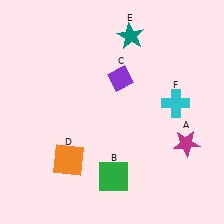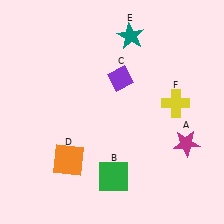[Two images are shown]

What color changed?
The cross (F) changed from cyan in Image 1 to yellow in Image 2.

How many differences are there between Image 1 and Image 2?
There is 1 difference between the two images.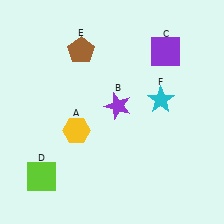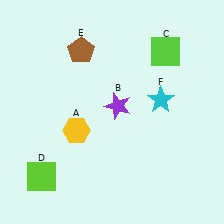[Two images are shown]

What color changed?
The square (C) changed from purple in Image 1 to lime in Image 2.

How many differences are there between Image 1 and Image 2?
There is 1 difference between the two images.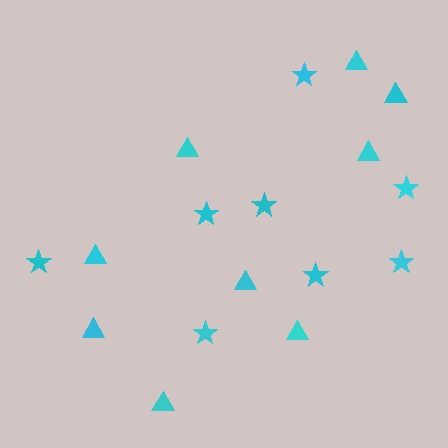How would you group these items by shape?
There are 2 groups: one group of triangles (9) and one group of stars (8).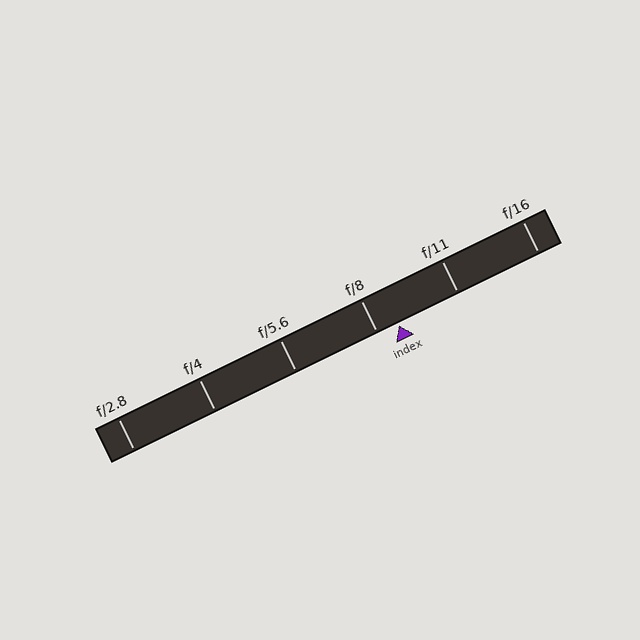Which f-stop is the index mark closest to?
The index mark is closest to f/8.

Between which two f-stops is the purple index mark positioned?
The index mark is between f/8 and f/11.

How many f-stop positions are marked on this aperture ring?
There are 6 f-stop positions marked.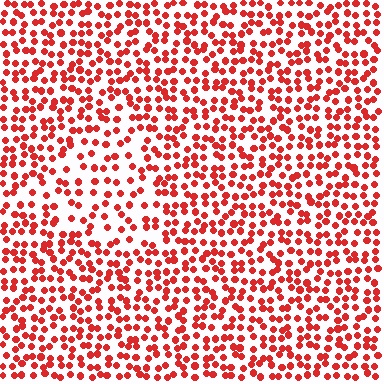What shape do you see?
I see a triangle.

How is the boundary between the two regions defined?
The boundary is defined by a change in element density (approximately 1.7x ratio). All elements are the same color, size, and shape.